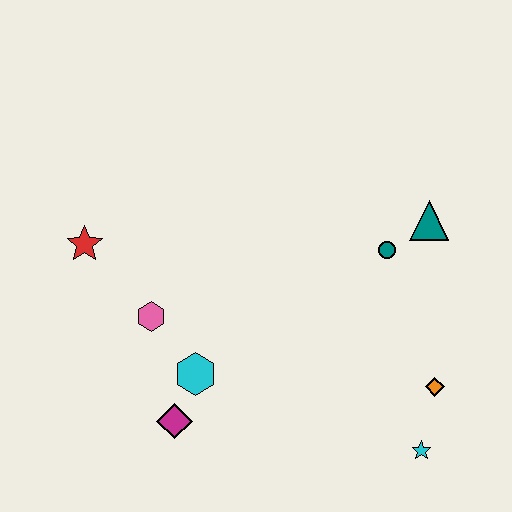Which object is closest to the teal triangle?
The teal circle is closest to the teal triangle.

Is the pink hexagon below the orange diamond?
No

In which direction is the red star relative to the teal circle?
The red star is to the left of the teal circle.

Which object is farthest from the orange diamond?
The red star is farthest from the orange diamond.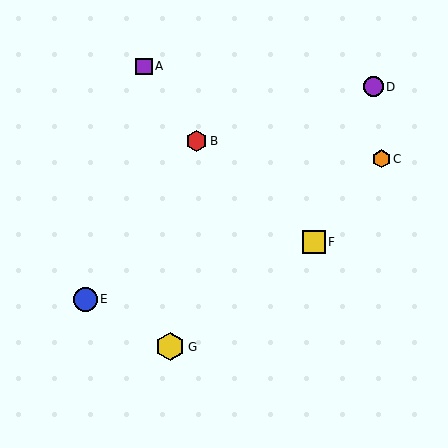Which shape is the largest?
The yellow hexagon (labeled G) is the largest.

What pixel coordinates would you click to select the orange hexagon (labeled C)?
Click at (381, 159) to select the orange hexagon C.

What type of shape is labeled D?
Shape D is a purple circle.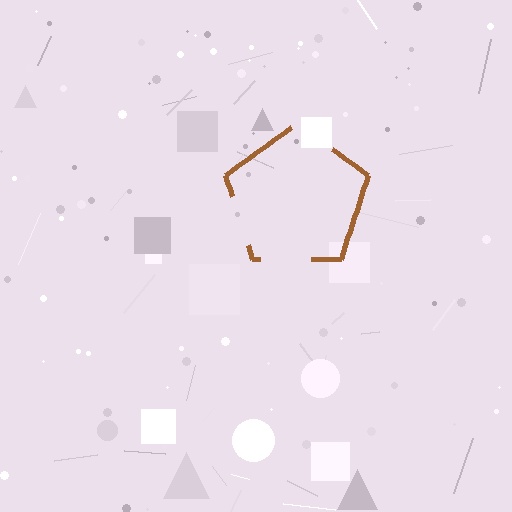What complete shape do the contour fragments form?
The contour fragments form a pentagon.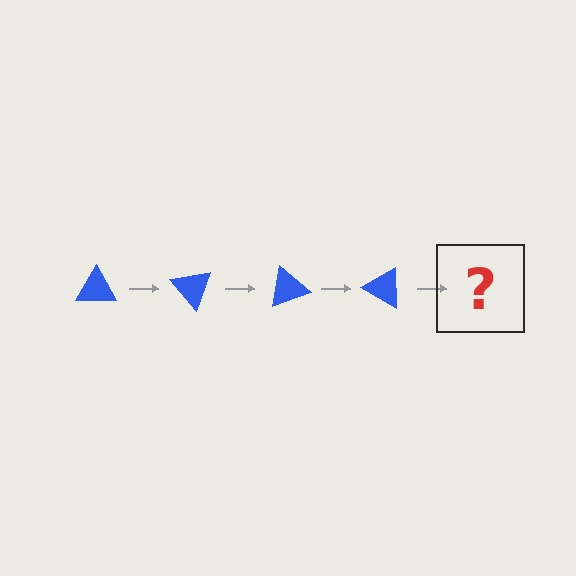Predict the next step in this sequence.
The next step is a blue triangle rotated 200 degrees.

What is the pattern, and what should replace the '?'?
The pattern is that the triangle rotates 50 degrees each step. The '?' should be a blue triangle rotated 200 degrees.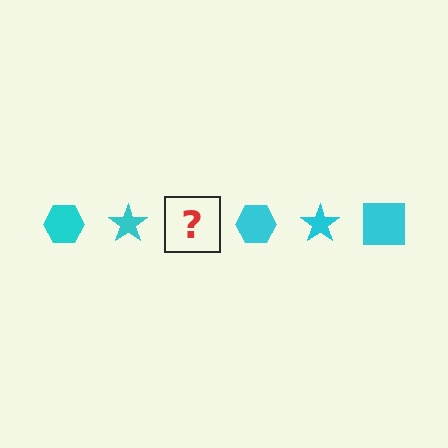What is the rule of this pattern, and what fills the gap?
The rule is that the pattern cycles through hexagon, star, square shapes in cyan. The gap should be filled with a cyan square.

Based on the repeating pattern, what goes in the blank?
The blank should be a cyan square.